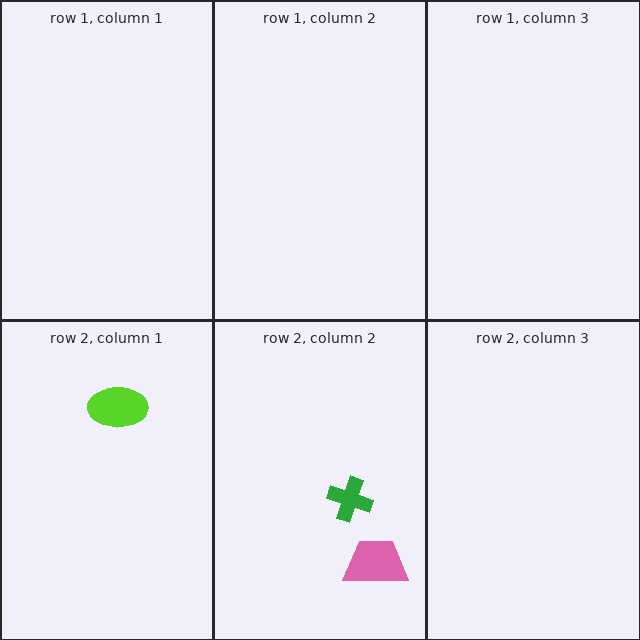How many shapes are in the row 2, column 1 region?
1.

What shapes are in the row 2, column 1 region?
The lime ellipse.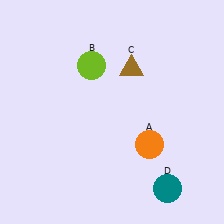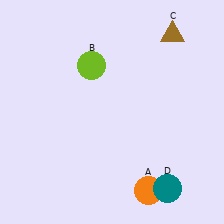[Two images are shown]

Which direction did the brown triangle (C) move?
The brown triangle (C) moved right.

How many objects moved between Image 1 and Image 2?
2 objects moved between the two images.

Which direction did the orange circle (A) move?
The orange circle (A) moved down.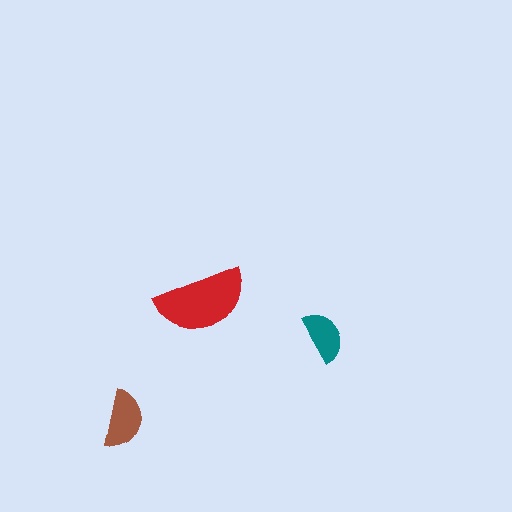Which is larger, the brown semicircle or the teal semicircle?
The brown one.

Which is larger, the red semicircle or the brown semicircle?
The red one.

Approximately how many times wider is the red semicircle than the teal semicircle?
About 2 times wider.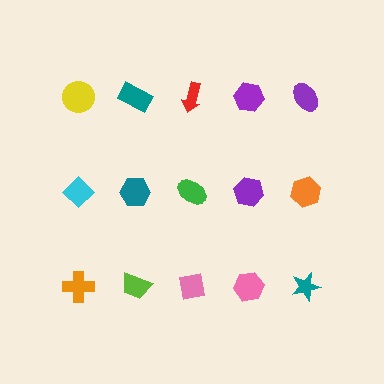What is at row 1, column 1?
A yellow circle.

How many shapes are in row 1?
5 shapes.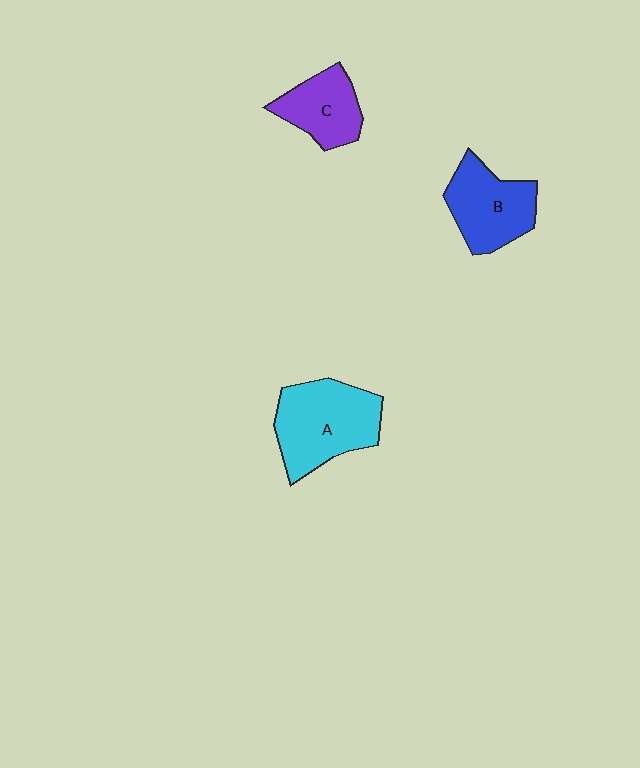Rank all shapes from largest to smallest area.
From largest to smallest: A (cyan), B (blue), C (purple).